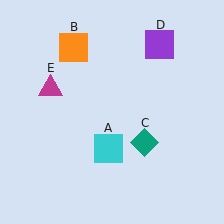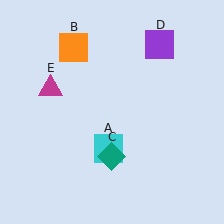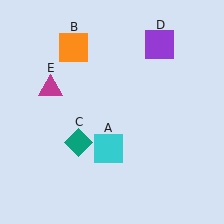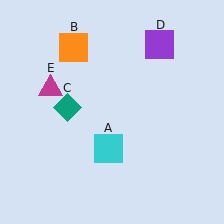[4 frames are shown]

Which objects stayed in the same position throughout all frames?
Cyan square (object A) and orange square (object B) and purple square (object D) and magenta triangle (object E) remained stationary.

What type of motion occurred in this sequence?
The teal diamond (object C) rotated clockwise around the center of the scene.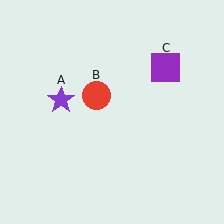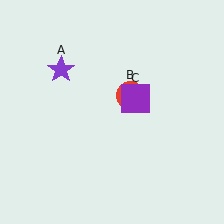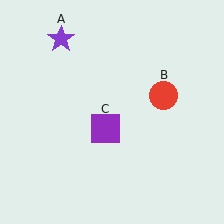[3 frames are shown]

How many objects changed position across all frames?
3 objects changed position: purple star (object A), red circle (object B), purple square (object C).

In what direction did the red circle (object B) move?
The red circle (object B) moved right.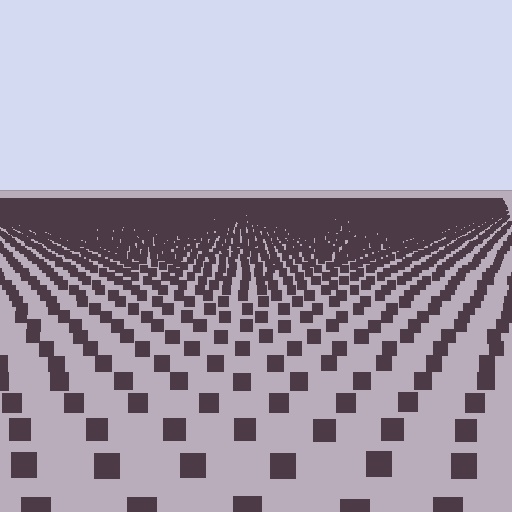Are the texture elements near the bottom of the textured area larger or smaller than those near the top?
Larger. Near the bottom, elements are closer to the viewer and appear at a bigger on-screen size.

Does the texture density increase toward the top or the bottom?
Density increases toward the top.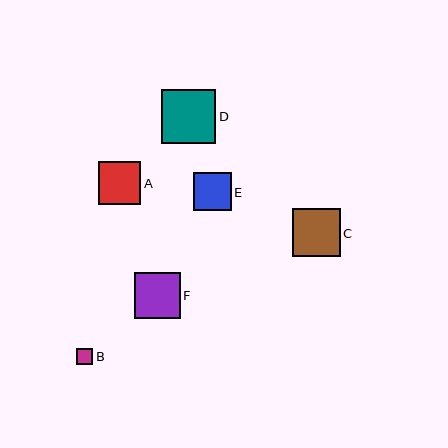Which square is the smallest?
Square B is the smallest with a size of approximately 16 pixels.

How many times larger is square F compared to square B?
Square F is approximately 2.9 times the size of square B.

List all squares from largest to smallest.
From largest to smallest: D, C, F, A, E, B.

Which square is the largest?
Square D is the largest with a size of approximately 55 pixels.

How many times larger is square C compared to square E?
Square C is approximately 1.3 times the size of square E.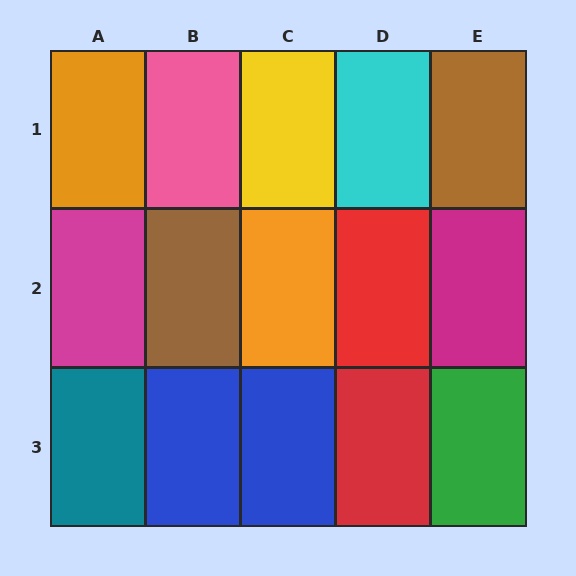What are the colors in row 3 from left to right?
Teal, blue, blue, red, green.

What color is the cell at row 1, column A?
Orange.